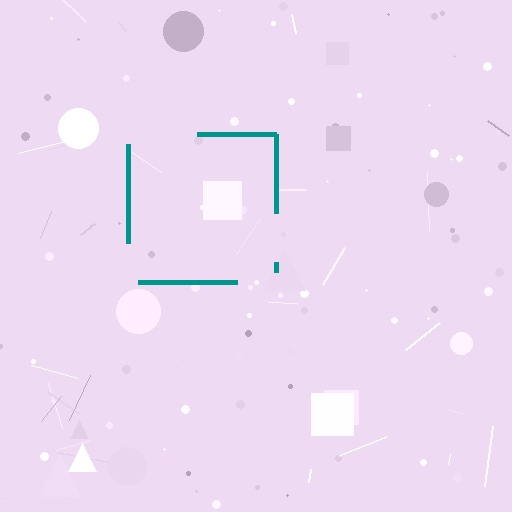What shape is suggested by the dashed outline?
The dashed outline suggests a square.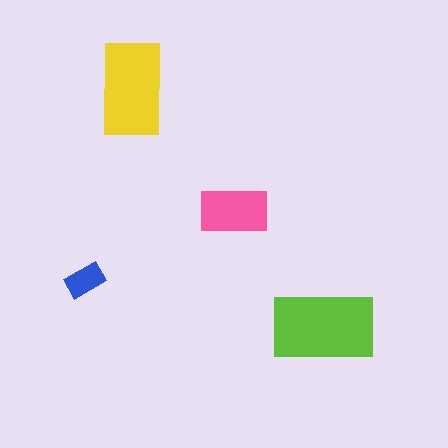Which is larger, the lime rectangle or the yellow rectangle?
The lime one.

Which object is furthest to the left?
The blue rectangle is leftmost.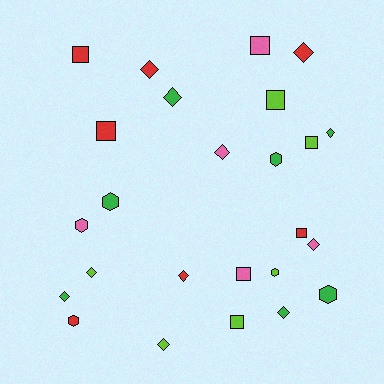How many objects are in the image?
There are 25 objects.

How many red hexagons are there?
There is 1 red hexagon.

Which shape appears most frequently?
Diamond, with 11 objects.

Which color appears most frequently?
Green, with 7 objects.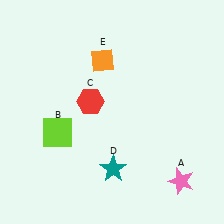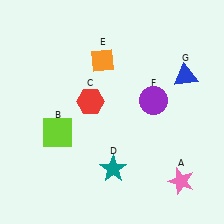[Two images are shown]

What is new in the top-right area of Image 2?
A blue triangle (G) was added in the top-right area of Image 2.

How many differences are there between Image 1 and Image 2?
There are 2 differences between the two images.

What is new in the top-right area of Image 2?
A purple circle (F) was added in the top-right area of Image 2.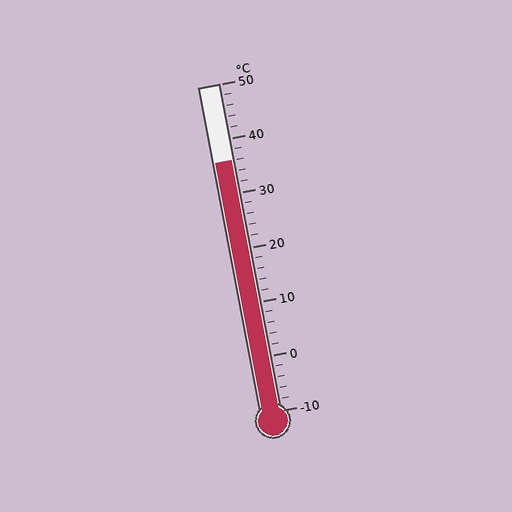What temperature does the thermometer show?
The thermometer shows approximately 36°C.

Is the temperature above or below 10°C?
The temperature is above 10°C.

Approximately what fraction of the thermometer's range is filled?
The thermometer is filled to approximately 75% of its range.